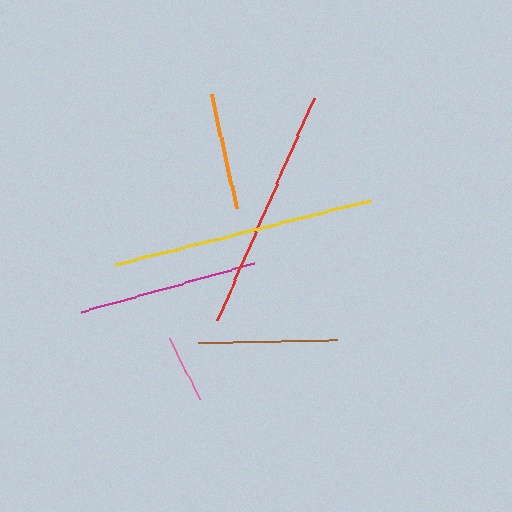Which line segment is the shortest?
The pink line is the shortest at approximately 69 pixels.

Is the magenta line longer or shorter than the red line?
The red line is longer than the magenta line.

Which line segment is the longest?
The yellow line is the longest at approximately 263 pixels.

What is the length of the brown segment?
The brown segment is approximately 139 pixels long.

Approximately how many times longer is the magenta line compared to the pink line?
The magenta line is approximately 2.6 times the length of the pink line.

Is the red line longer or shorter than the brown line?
The red line is longer than the brown line.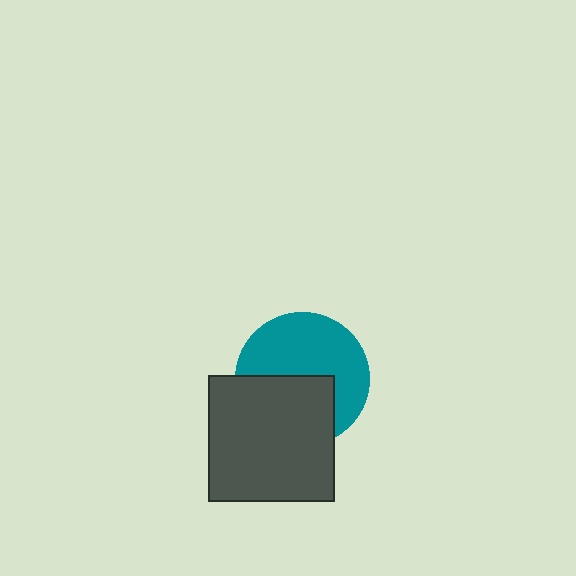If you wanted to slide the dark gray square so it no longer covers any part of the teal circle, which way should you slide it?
Slide it down — that is the most direct way to separate the two shapes.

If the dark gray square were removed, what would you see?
You would see the complete teal circle.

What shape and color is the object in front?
The object in front is a dark gray square.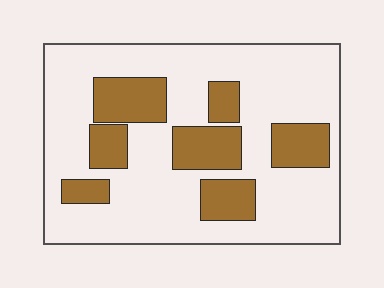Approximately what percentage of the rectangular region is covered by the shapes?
Approximately 25%.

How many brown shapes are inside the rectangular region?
7.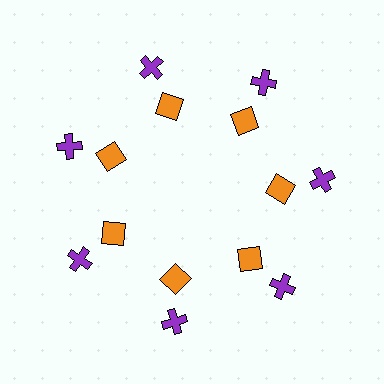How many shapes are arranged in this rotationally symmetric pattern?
There are 14 shapes, arranged in 7 groups of 2.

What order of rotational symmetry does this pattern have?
This pattern has 7-fold rotational symmetry.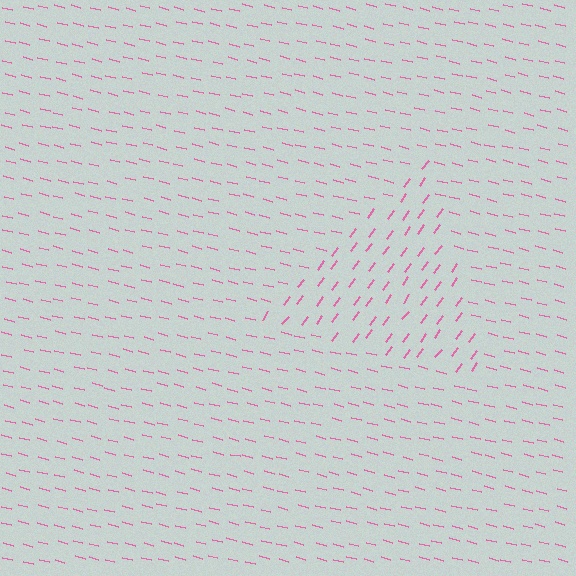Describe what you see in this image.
The image is filled with small pink line segments. A triangle region in the image has lines oriented differently from the surrounding lines, creating a visible texture boundary.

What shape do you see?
I see a triangle.